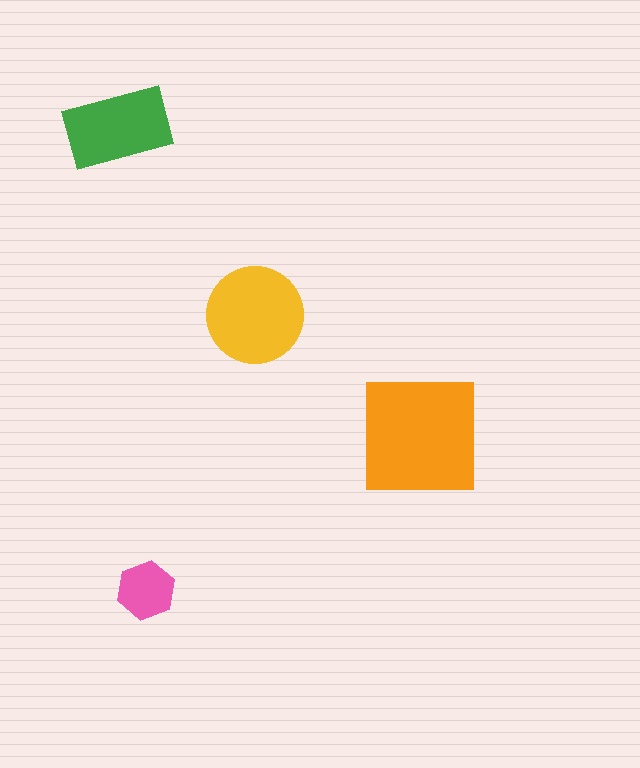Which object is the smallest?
The pink hexagon.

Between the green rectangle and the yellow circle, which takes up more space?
The yellow circle.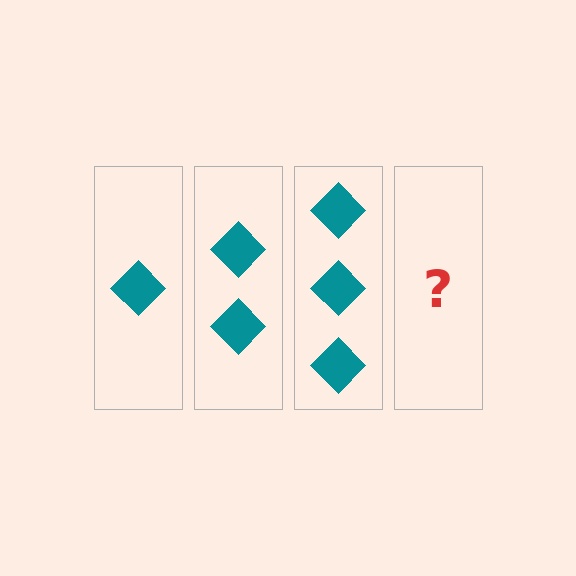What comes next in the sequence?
The next element should be 4 diamonds.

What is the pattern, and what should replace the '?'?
The pattern is that each step adds one more diamond. The '?' should be 4 diamonds.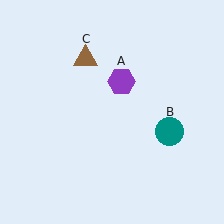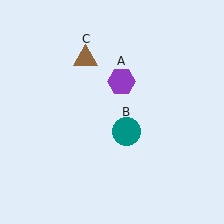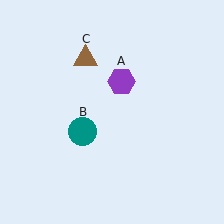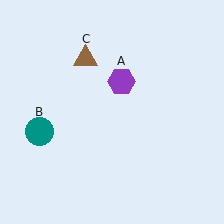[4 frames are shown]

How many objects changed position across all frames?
1 object changed position: teal circle (object B).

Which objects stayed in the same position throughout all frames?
Purple hexagon (object A) and brown triangle (object C) remained stationary.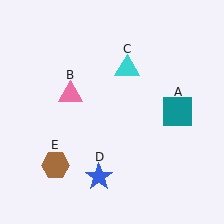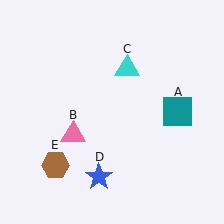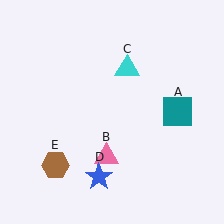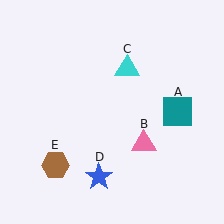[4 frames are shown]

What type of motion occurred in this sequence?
The pink triangle (object B) rotated counterclockwise around the center of the scene.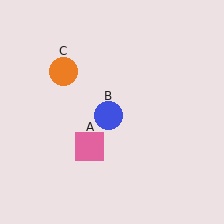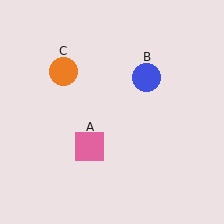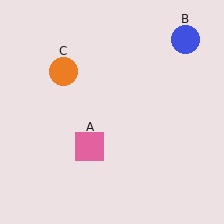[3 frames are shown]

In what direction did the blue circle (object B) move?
The blue circle (object B) moved up and to the right.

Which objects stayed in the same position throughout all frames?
Pink square (object A) and orange circle (object C) remained stationary.